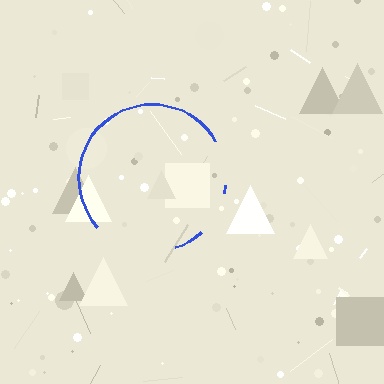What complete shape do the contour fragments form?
The contour fragments form a circle.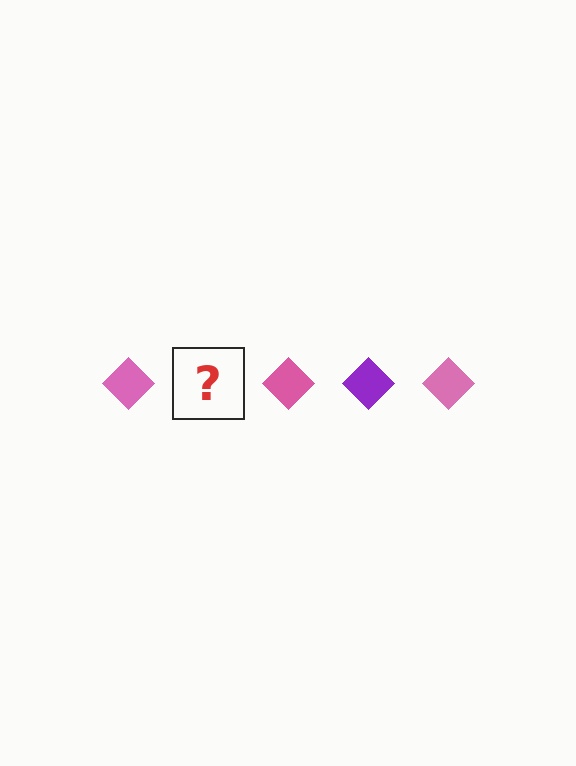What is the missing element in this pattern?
The missing element is a purple diamond.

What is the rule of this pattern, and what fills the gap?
The rule is that the pattern cycles through pink, purple diamonds. The gap should be filled with a purple diamond.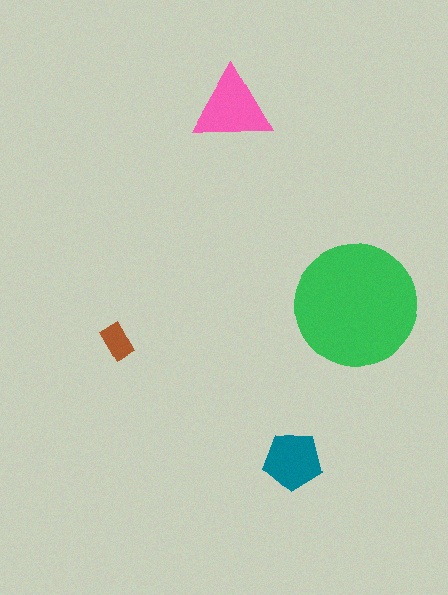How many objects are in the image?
There are 4 objects in the image.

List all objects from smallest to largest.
The brown rectangle, the teal pentagon, the pink triangle, the green circle.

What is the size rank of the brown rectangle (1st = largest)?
4th.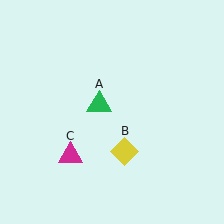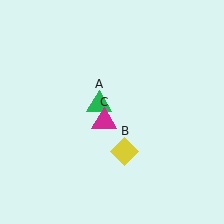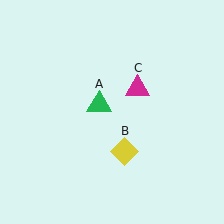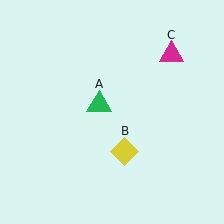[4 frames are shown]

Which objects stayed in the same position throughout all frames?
Green triangle (object A) and yellow diamond (object B) remained stationary.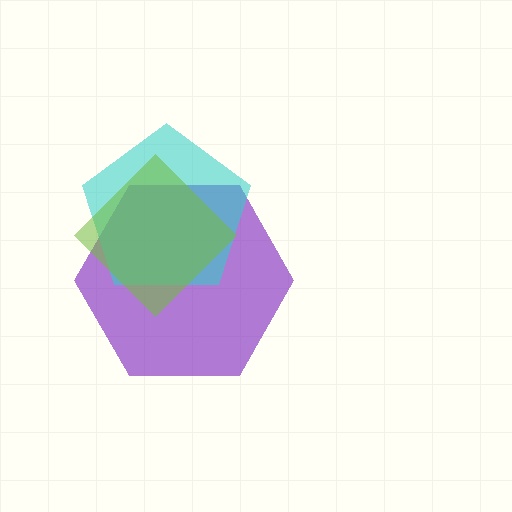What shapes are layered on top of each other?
The layered shapes are: a purple hexagon, a cyan pentagon, a lime diamond.